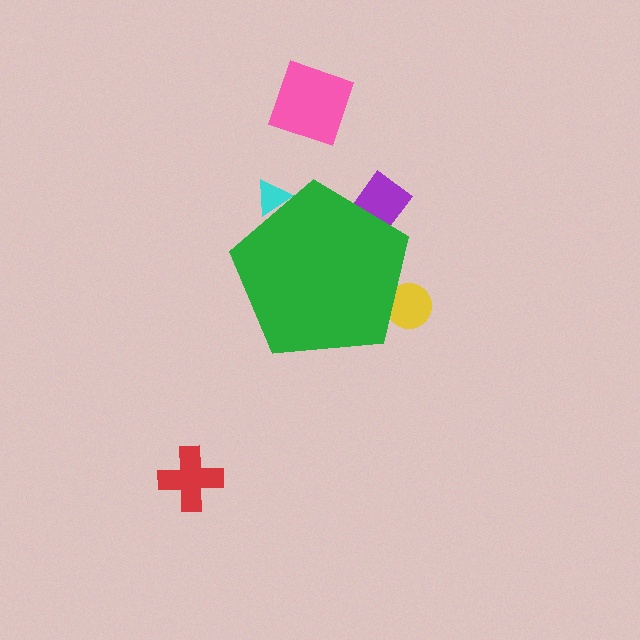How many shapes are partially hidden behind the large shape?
3 shapes are partially hidden.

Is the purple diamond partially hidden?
Yes, the purple diamond is partially hidden behind the green pentagon.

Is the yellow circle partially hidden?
Yes, the yellow circle is partially hidden behind the green pentagon.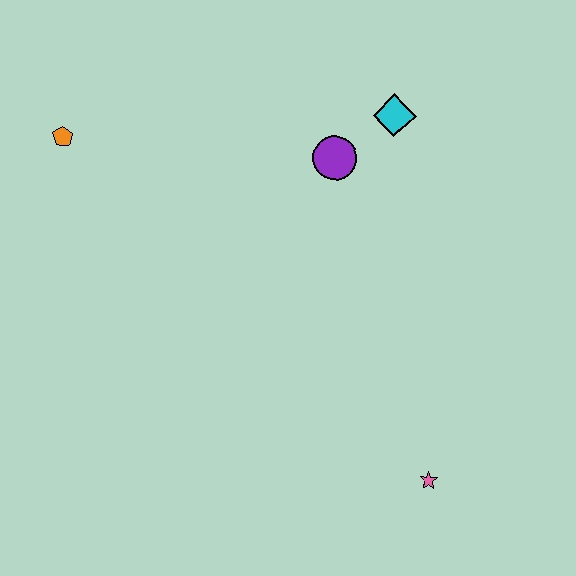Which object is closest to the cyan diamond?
The purple circle is closest to the cyan diamond.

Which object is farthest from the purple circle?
The pink star is farthest from the purple circle.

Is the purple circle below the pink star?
No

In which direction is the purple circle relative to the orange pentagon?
The purple circle is to the right of the orange pentagon.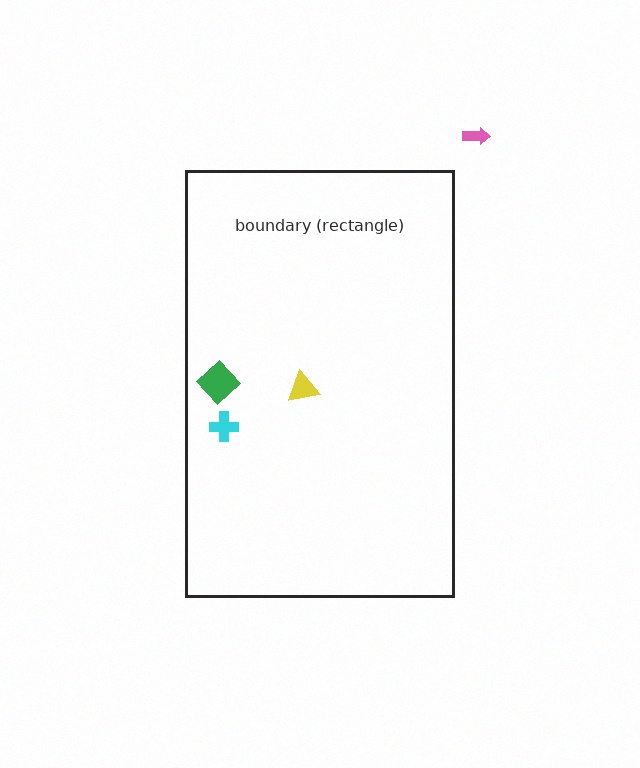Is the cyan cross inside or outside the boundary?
Inside.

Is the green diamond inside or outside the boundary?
Inside.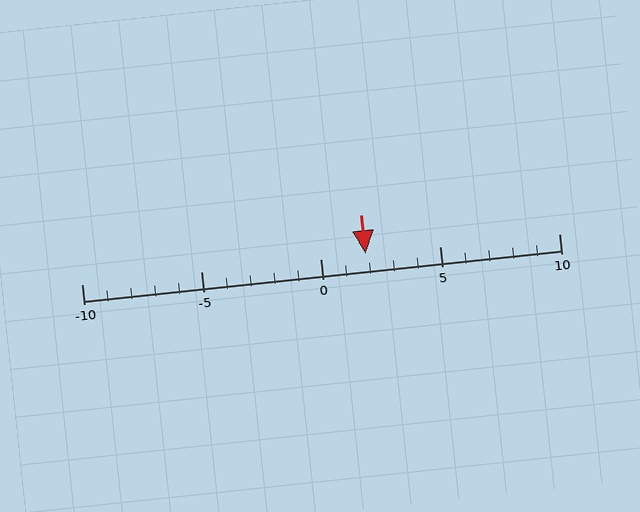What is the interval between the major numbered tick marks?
The major tick marks are spaced 5 units apart.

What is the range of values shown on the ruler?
The ruler shows values from -10 to 10.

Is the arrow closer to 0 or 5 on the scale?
The arrow is closer to 0.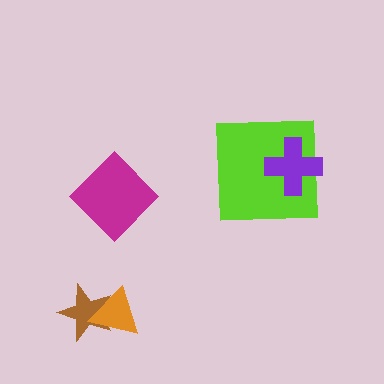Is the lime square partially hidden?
Yes, it is partially covered by another shape.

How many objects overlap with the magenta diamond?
0 objects overlap with the magenta diamond.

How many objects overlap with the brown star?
1 object overlaps with the brown star.